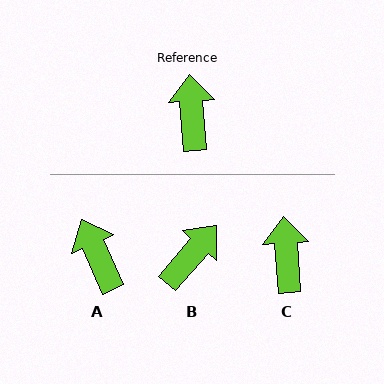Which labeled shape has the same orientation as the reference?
C.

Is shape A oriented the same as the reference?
No, it is off by about 20 degrees.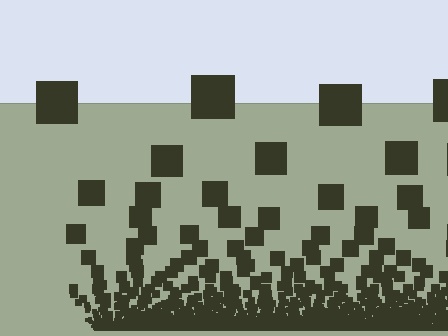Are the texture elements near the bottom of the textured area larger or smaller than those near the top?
Smaller. The gradient is inverted — elements near the bottom are smaller and denser.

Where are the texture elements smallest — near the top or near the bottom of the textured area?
Near the bottom.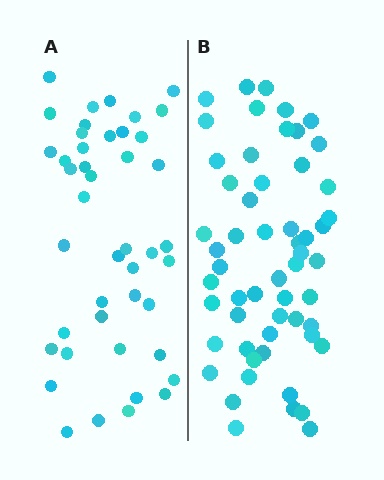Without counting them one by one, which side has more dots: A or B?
Region B (the right region) has more dots.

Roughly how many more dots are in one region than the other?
Region B has roughly 12 or so more dots than region A.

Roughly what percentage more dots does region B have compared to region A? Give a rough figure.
About 25% more.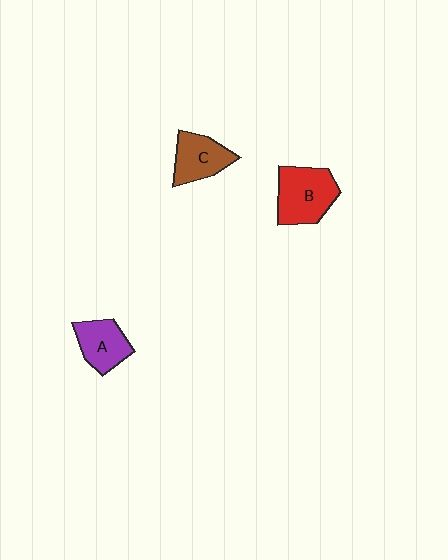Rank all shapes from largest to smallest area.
From largest to smallest: B (red), C (brown), A (purple).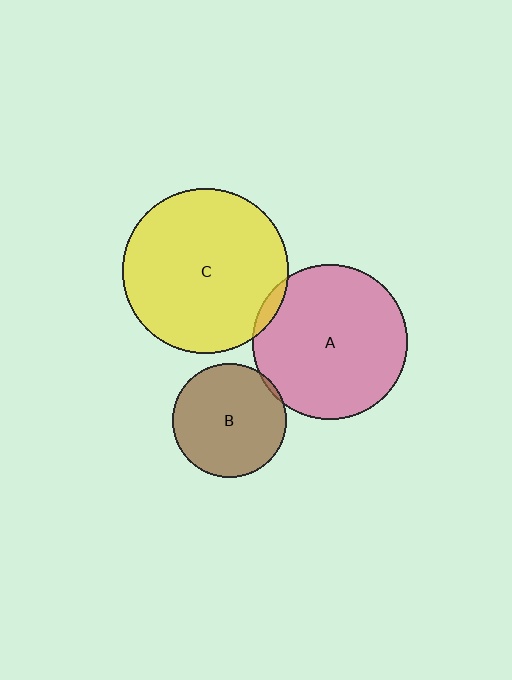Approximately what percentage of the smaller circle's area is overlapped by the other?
Approximately 5%.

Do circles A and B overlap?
Yes.